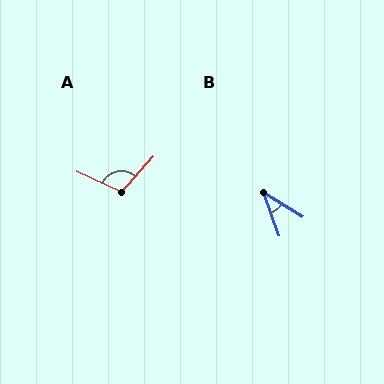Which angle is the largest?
A, at approximately 108 degrees.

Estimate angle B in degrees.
Approximately 40 degrees.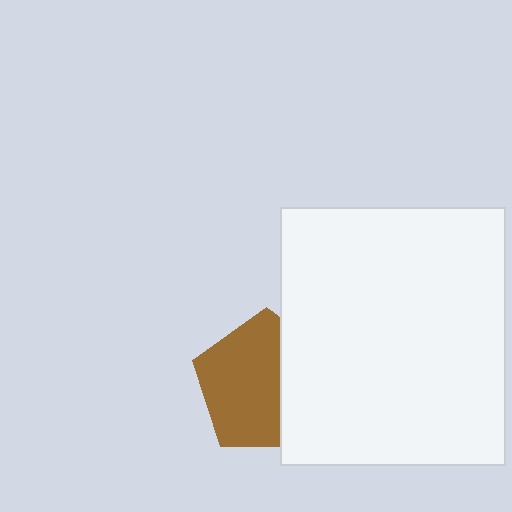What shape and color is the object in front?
The object in front is a white rectangle.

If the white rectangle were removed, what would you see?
You would see the complete brown pentagon.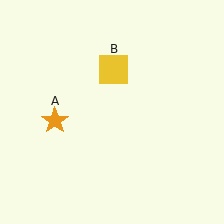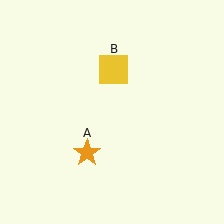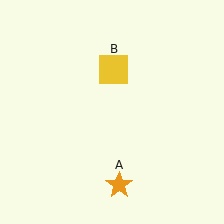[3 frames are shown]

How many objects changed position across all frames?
1 object changed position: orange star (object A).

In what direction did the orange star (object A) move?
The orange star (object A) moved down and to the right.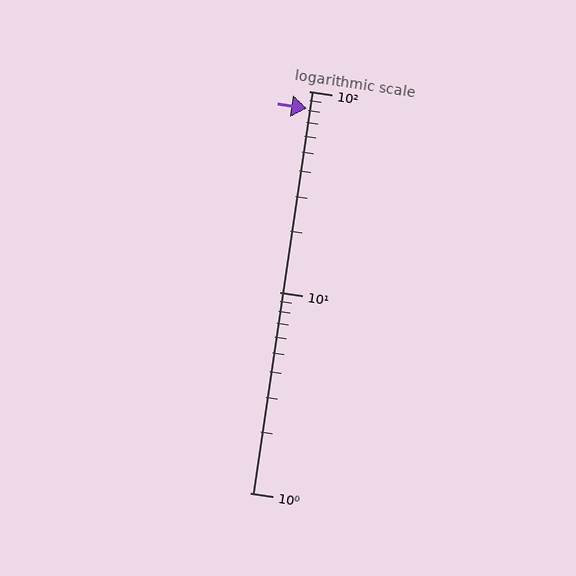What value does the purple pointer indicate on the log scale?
The pointer indicates approximately 82.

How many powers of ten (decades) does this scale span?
The scale spans 2 decades, from 1 to 100.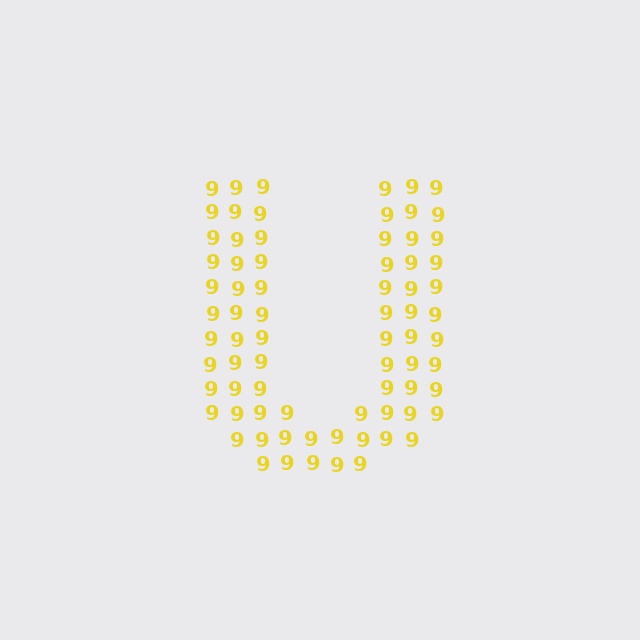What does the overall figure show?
The overall figure shows the letter U.